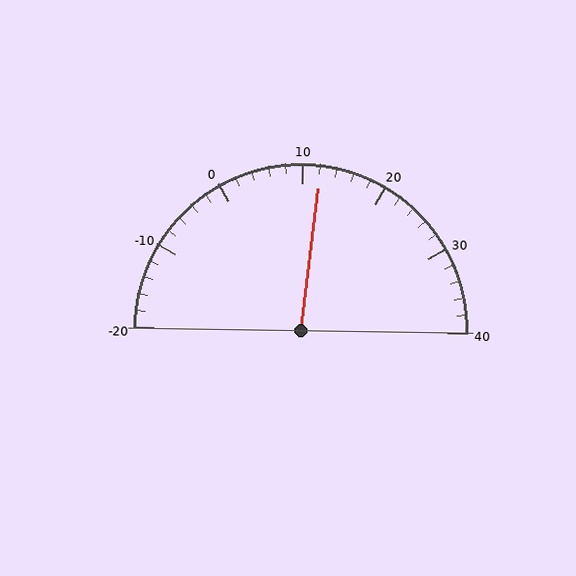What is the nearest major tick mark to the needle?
The nearest major tick mark is 10.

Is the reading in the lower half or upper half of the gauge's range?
The reading is in the upper half of the range (-20 to 40).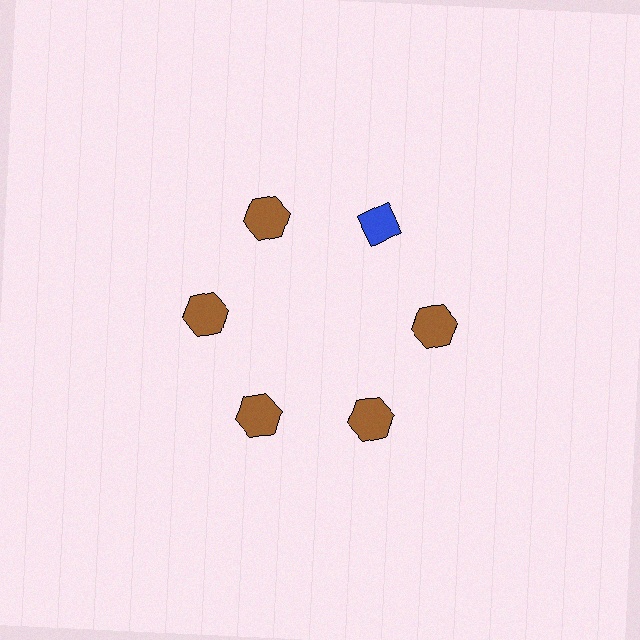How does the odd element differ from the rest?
It differs in both color (blue instead of brown) and shape (diamond instead of hexagon).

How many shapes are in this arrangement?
There are 6 shapes arranged in a ring pattern.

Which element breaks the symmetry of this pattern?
The blue diamond at roughly the 1 o'clock position breaks the symmetry. All other shapes are brown hexagons.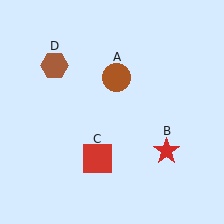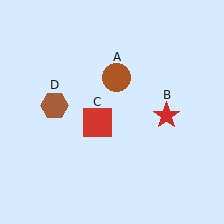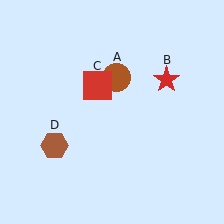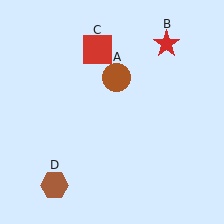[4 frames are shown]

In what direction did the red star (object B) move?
The red star (object B) moved up.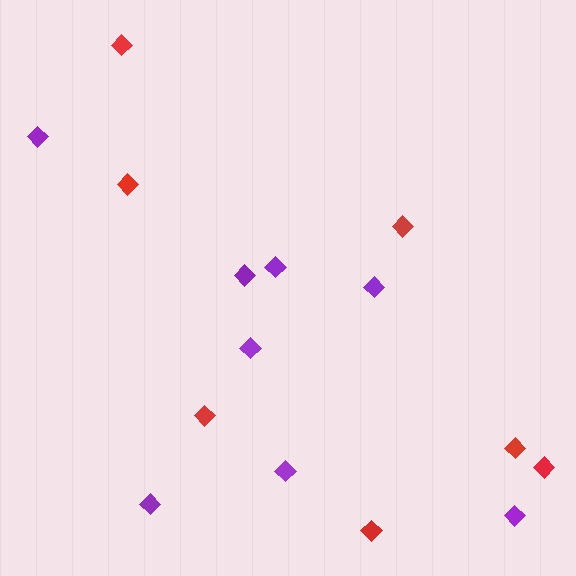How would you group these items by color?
There are 2 groups: one group of red diamonds (7) and one group of purple diamonds (8).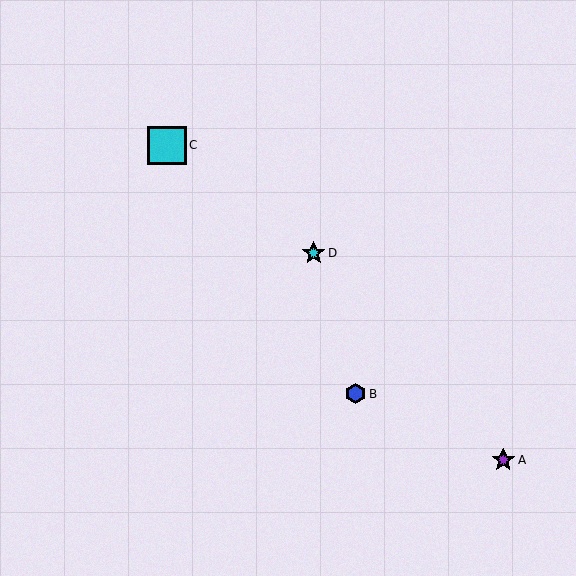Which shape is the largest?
The cyan square (labeled C) is the largest.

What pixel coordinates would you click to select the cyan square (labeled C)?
Click at (167, 145) to select the cyan square C.